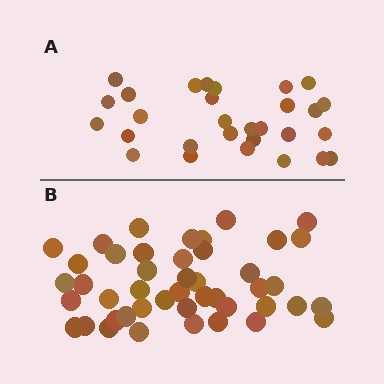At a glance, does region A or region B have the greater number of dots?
Region B (the bottom region) has more dots.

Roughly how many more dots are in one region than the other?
Region B has approximately 15 more dots than region A.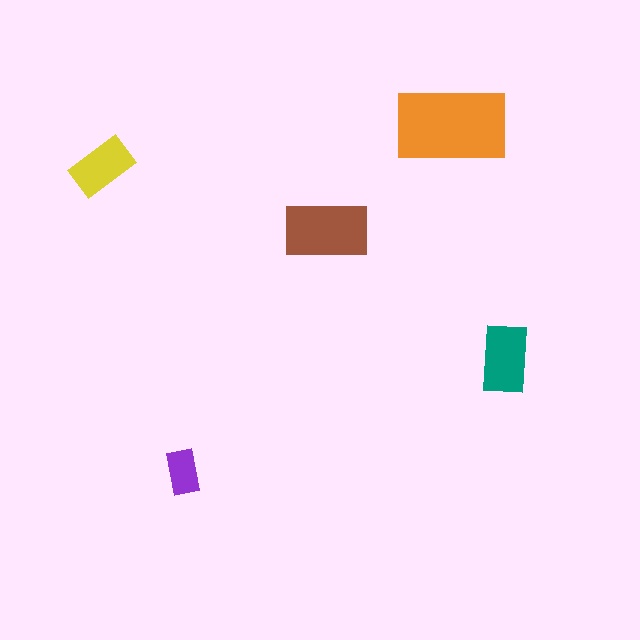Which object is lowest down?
The purple rectangle is bottommost.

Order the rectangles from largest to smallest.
the orange one, the brown one, the teal one, the yellow one, the purple one.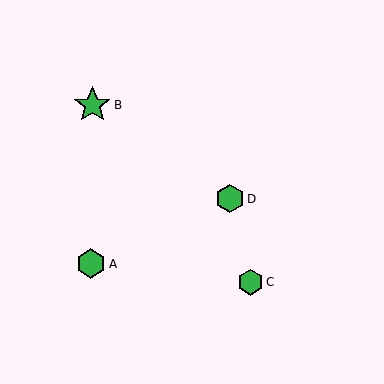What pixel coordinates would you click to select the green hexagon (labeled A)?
Click at (91, 264) to select the green hexagon A.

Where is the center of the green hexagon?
The center of the green hexagon is at (230, 199).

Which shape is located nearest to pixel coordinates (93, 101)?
The green star (labeled B) at (92, 105) is nearest to that location.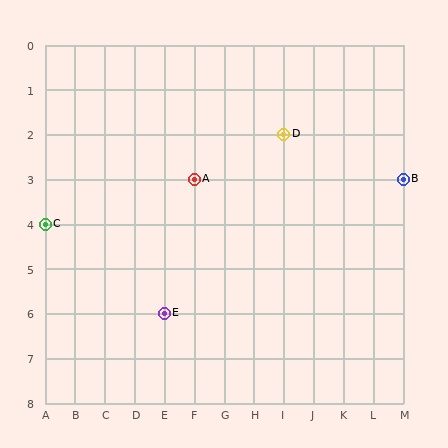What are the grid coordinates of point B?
Point B is at grid coordinates (M, 3).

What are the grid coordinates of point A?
Point A is at grid coordinates (F, 3).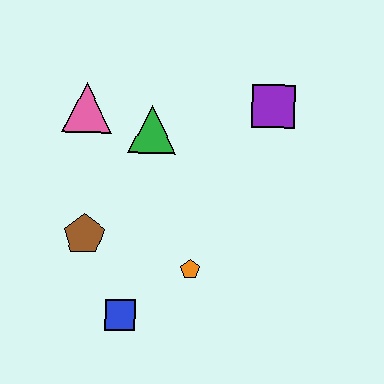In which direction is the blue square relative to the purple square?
The blue square is below the purple square.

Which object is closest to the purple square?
The green triangle is closest to the purple square.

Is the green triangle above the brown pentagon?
Yes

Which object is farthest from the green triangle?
The blue square is farthest from the green triangle.